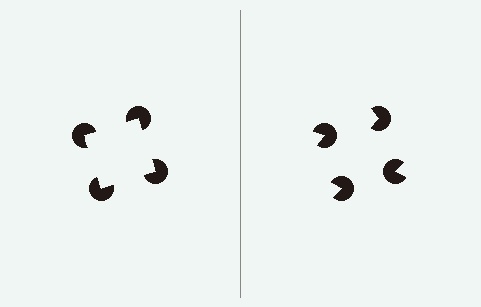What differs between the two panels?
The pac-man discs are positioned identically on both sides; only the wedge orientations differ. On the left they align to a square; on the right they are misaligned.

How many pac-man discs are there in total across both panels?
8 — 4 on each side.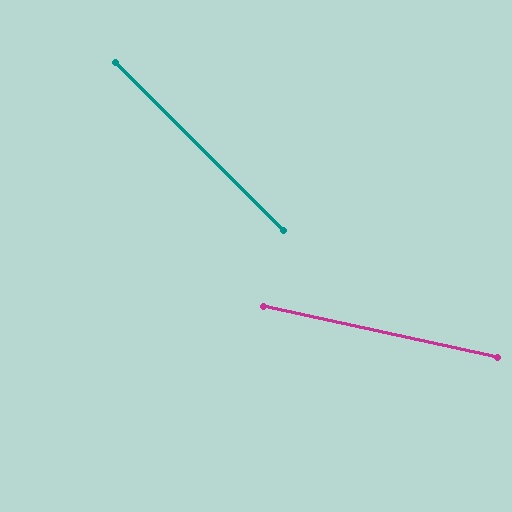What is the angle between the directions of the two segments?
Approximately 33 degrees.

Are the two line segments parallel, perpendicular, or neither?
Neither parallel nor perpendicular — they differ by about 33°.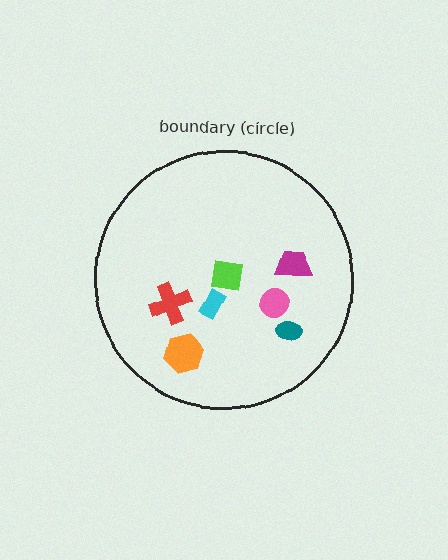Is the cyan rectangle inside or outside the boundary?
Inside.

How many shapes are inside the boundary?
7 inside, 0 outside.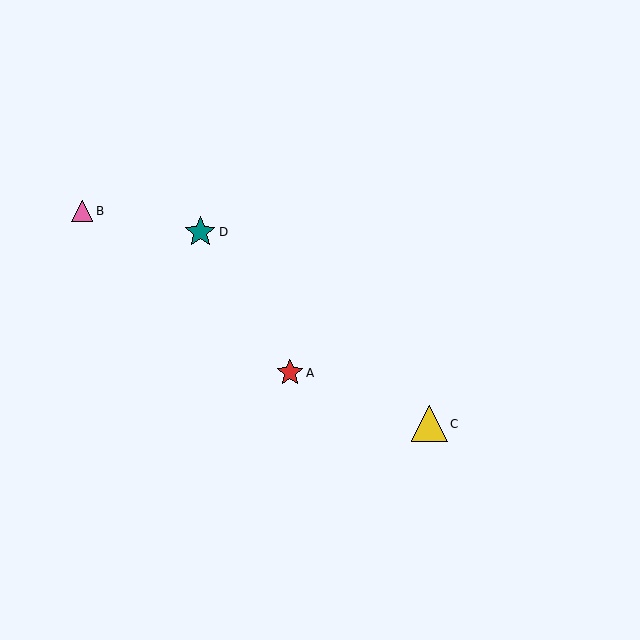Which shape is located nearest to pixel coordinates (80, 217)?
The pink triangle (labeled B) at (82, 211) is nearest to that location.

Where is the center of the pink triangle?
The center of the pink triangle is at (82, 211).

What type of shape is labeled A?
Shape A is a red star.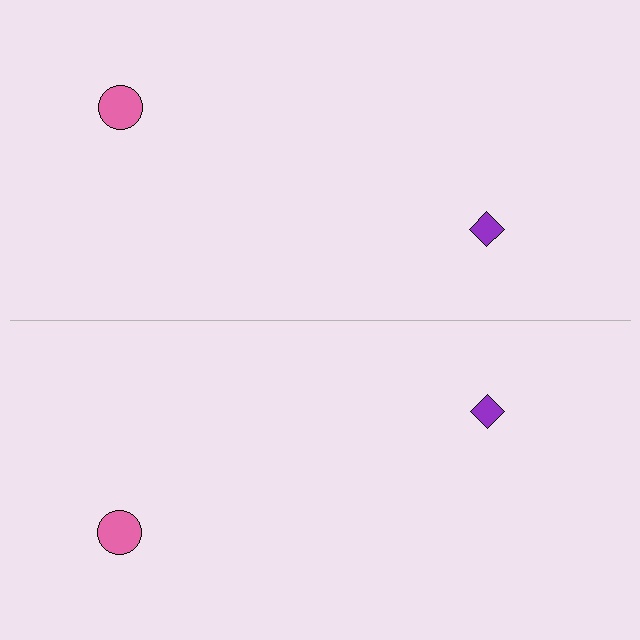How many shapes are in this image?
There are 4 shapes in this image.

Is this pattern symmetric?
Yes, this pattern has bilateral (reflection) symmetry.